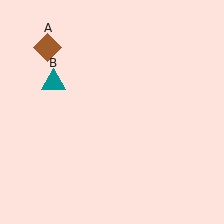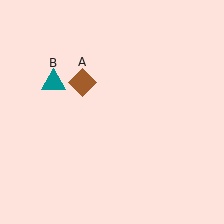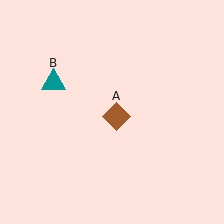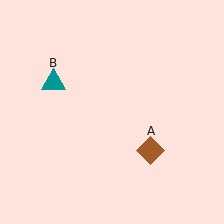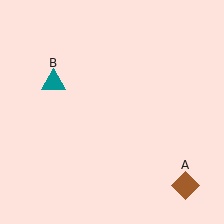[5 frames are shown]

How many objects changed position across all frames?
1 object changed position: brown diamond (object A).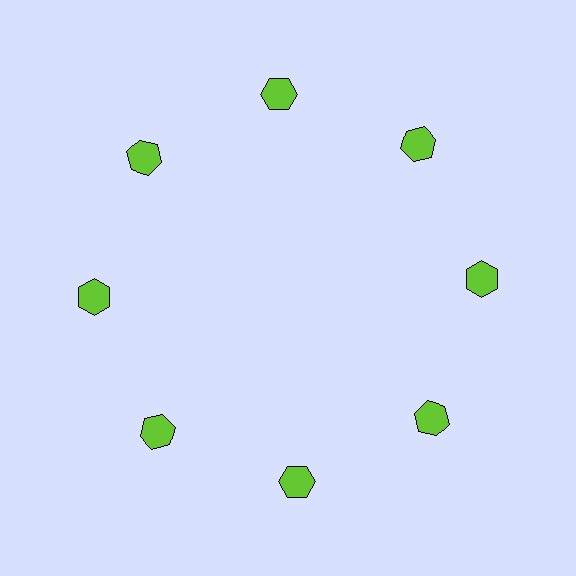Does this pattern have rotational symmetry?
Yes, this pattern has 8-fold rotational symmetry. It looks the same after rotating 45 degrees around the center.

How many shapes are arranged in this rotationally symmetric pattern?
There are 8 shapes, arranged in 8 groups of 1.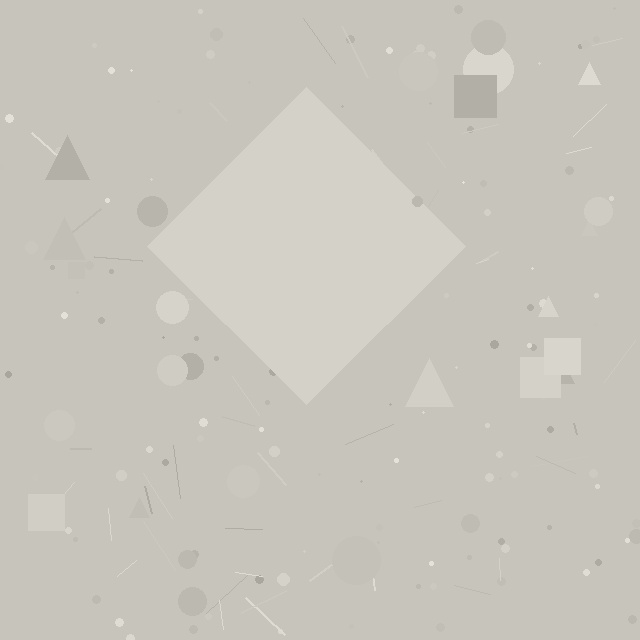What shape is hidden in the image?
A diamond is hidden in the image.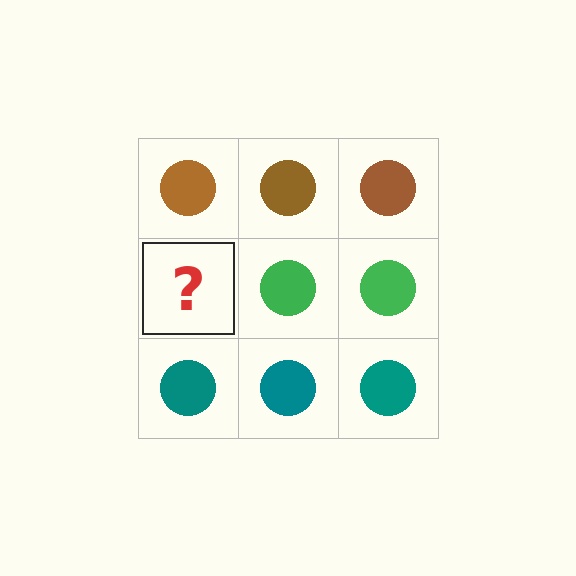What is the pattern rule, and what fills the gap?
The rule is that each row has a consistent color. The gap should be filled with a green circle.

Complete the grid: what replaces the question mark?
The question mark should be replaced with a green circle.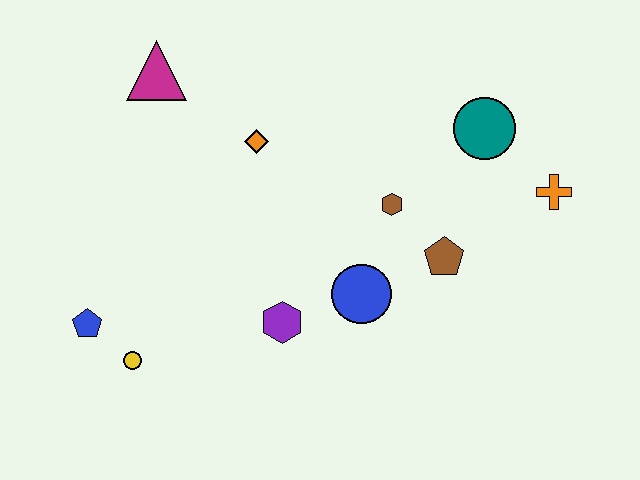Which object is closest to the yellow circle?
The blue pentagon is closest to the yellow circle.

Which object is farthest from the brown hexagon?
The blue pentagon is farthest from the brown hexagon.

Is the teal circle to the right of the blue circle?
Yes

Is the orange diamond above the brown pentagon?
Yes